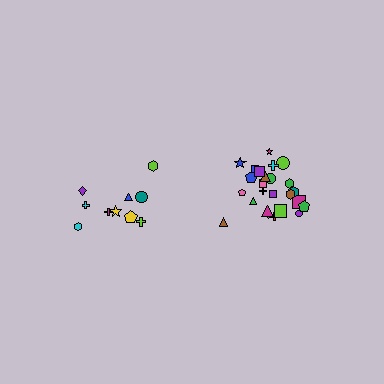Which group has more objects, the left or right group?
The right group.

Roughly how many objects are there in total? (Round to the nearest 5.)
Roughly 35 objects in total.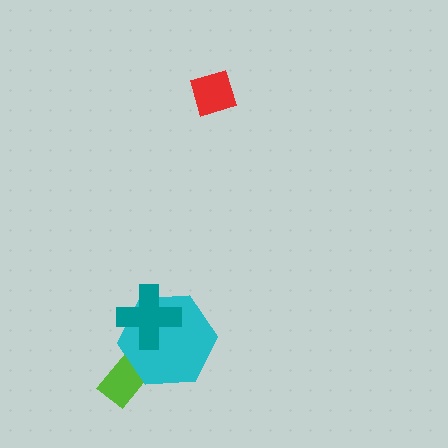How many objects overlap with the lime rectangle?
1 object overlaps with the lime rectangle.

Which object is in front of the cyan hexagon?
The teal cross is in front of the cyan hexagon.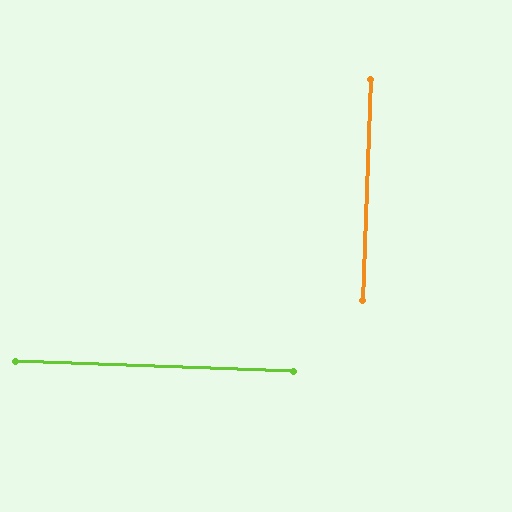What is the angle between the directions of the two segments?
Approximately 90 degrees.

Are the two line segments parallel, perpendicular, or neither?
Perpendicular — they meet at approximately 90°.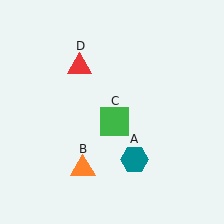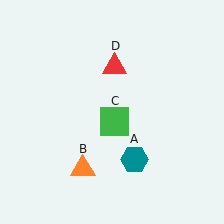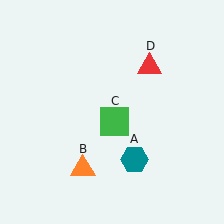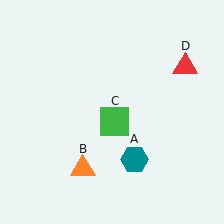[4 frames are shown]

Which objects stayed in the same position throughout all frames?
Teal hexagon (object A) and orange triangle (object B) and green square (object C) remained stationary.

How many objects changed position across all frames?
1 object changed position: red triangle (object D).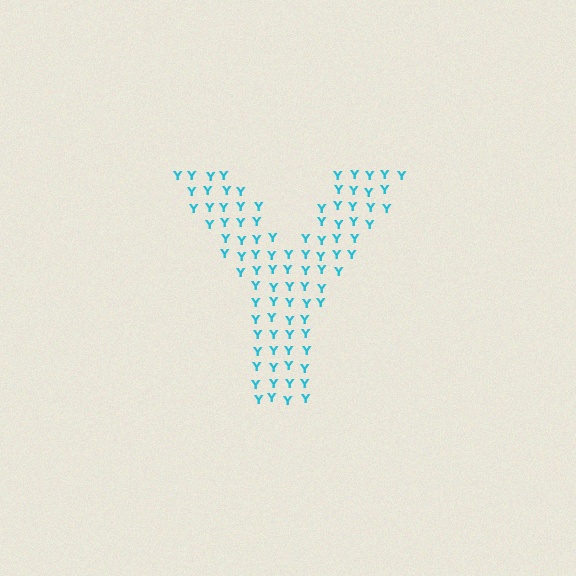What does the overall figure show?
The overall figure shows the letter Y.